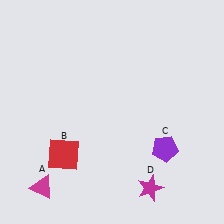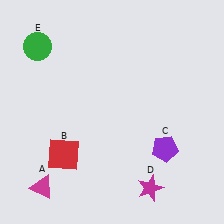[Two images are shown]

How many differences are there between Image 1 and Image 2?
There is 1 difference between the two images.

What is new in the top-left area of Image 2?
A green circle (E) was added in the top-left area of Image 2.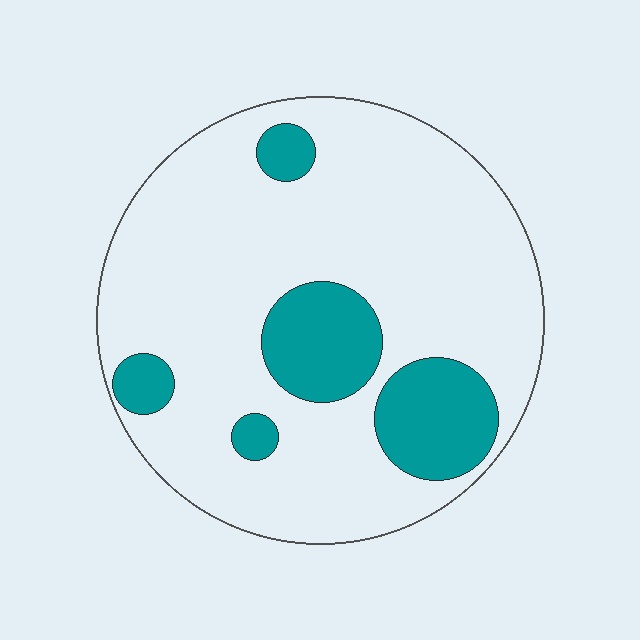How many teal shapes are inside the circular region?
5.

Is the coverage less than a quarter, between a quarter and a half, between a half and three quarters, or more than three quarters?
Less than a quarter.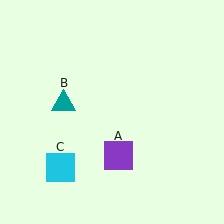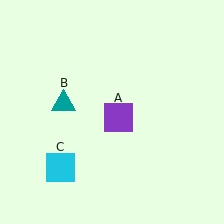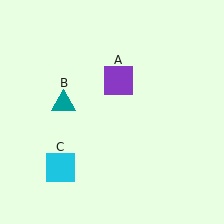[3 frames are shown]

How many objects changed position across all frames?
1 object changed position: purple square (object A).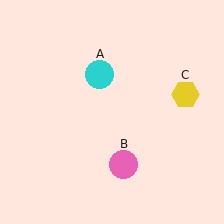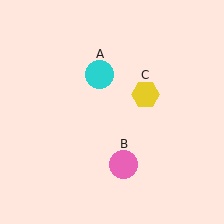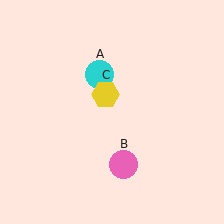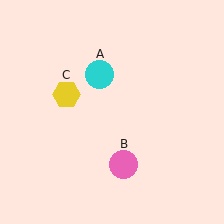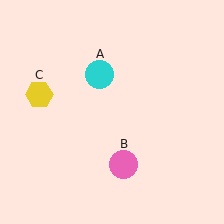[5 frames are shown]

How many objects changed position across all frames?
1 object changed position: yellow hexagon (object C).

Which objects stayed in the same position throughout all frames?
Cyan circle (object A) and pink circle (object B) remained stationary.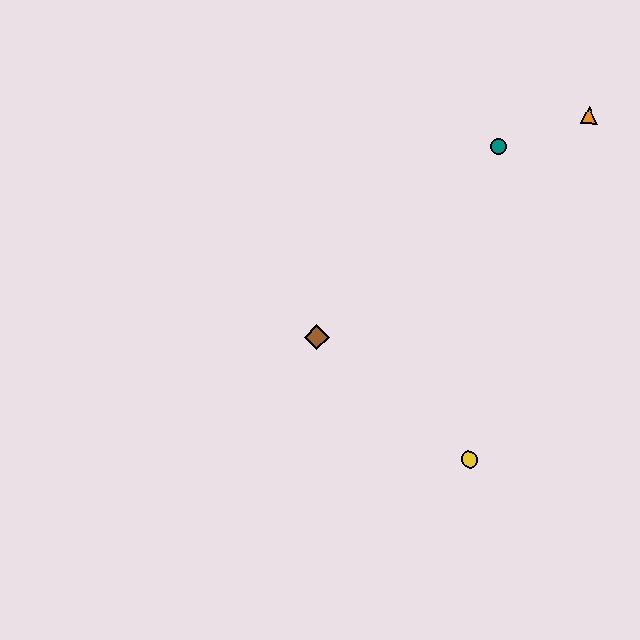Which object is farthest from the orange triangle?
The yellow circle is farthest from the orange triangle.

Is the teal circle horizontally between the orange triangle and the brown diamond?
Yes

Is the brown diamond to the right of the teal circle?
No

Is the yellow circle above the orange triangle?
No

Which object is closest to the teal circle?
The orange triangle is closest to the teal circle.